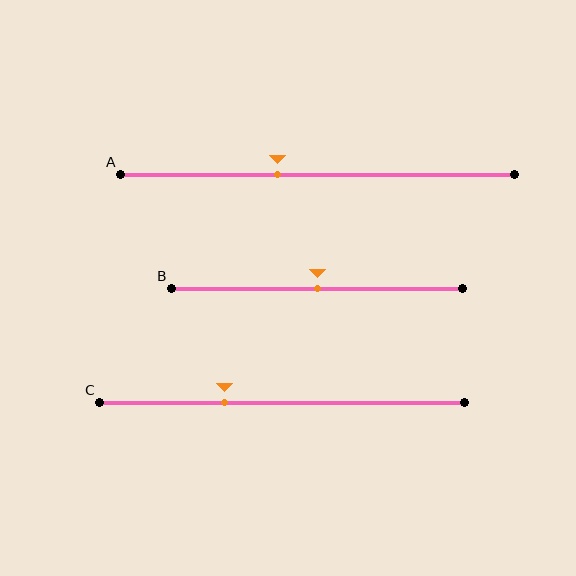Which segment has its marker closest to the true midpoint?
Segment B has its marker closest to the true midpoint.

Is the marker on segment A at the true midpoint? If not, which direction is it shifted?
No, the marker on segment A is shifted to the left by about 10% of the segment length.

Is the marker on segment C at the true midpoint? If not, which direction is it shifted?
No, the marker on segment C is shifted to the left by about 16% of the segment length.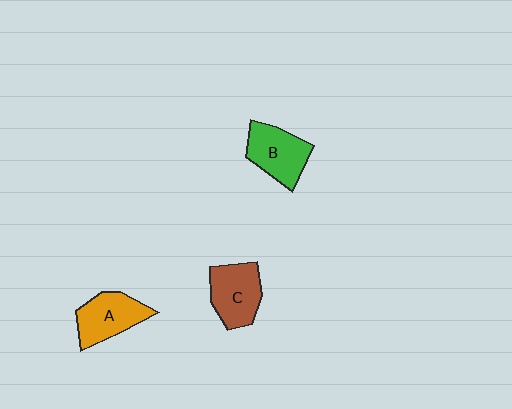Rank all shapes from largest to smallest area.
From largest to smallest: C (brown), B (green), A (orange).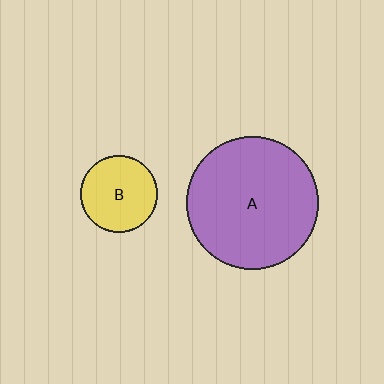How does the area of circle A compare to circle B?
Approximately 3.0 times.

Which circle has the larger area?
Circle A (purple).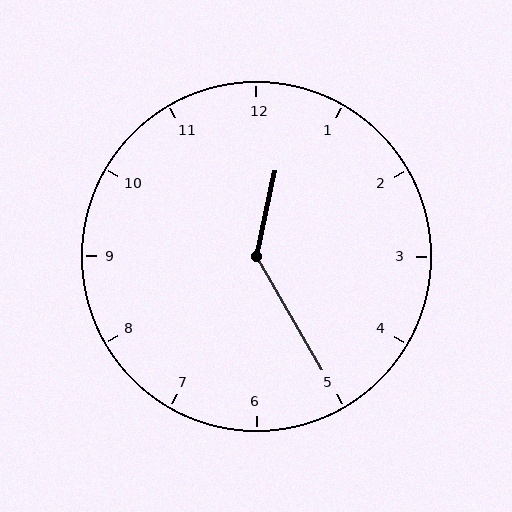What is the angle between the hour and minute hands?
Approximately 138 degrees.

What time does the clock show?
12:25.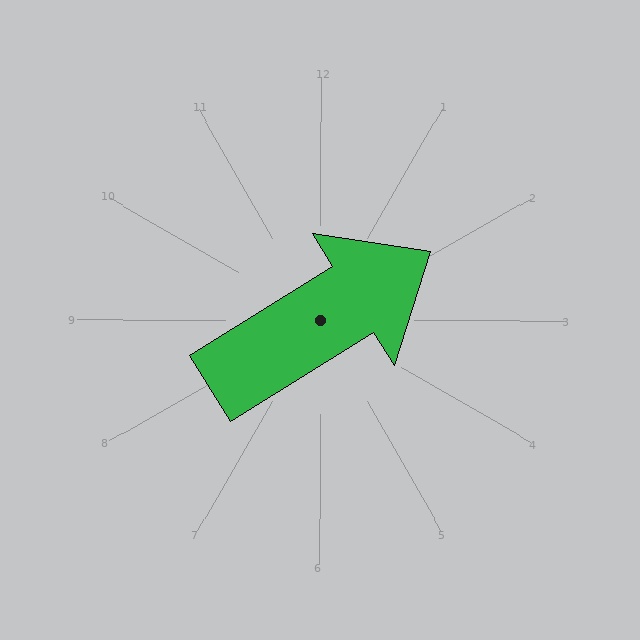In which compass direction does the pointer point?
Northeast.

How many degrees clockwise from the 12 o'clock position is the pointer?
Approximately 58 degrees.